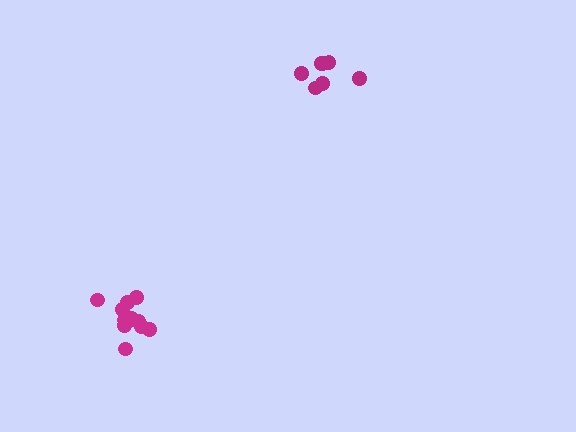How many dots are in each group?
Group 1: 12 dots, Group 2: 8 dots (20 total).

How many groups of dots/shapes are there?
There are 2 groups.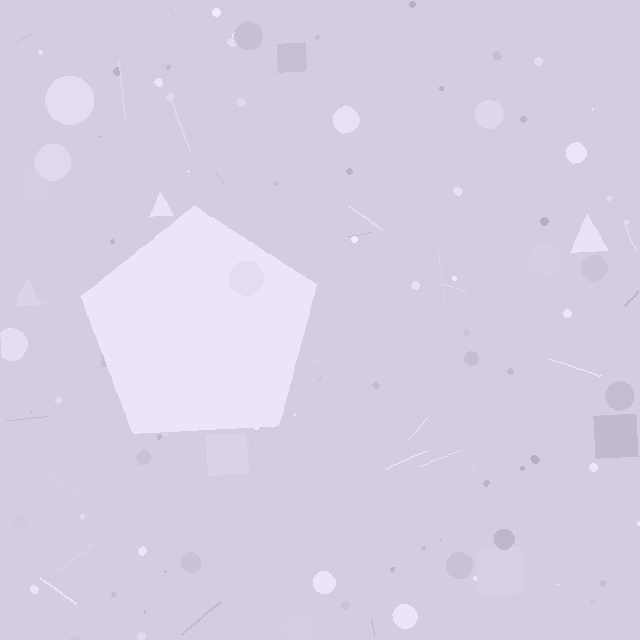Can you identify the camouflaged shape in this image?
The camouflaged shape is a pentagon.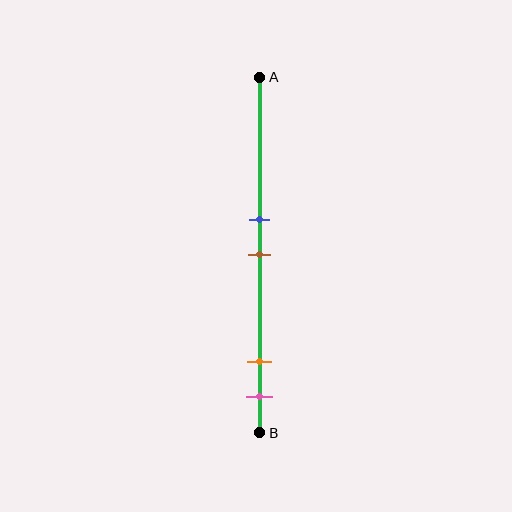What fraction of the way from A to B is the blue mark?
The blue mark is approximately 40% (0.4) of the way from A to B.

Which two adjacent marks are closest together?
The blue and brown marks are the closest adjacent pair.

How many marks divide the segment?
There are 4 marks dividing the segment.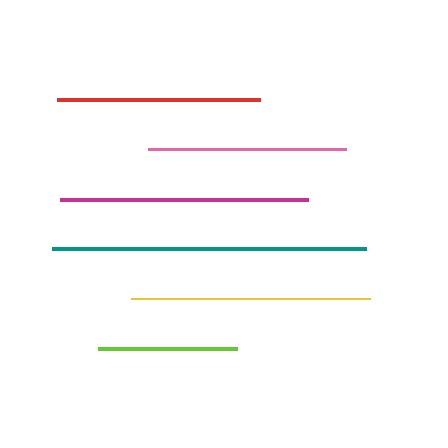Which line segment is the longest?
The teal line is the longest at approximately 314 pixels.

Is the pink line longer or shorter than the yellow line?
The yellow line is longer than the pink line.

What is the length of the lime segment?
The lime segment is approximately 138 pixels long.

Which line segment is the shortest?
The lime line is the shortest at approximately 138 pixels.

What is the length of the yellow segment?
The yellow segment is approximately 240 pixels long.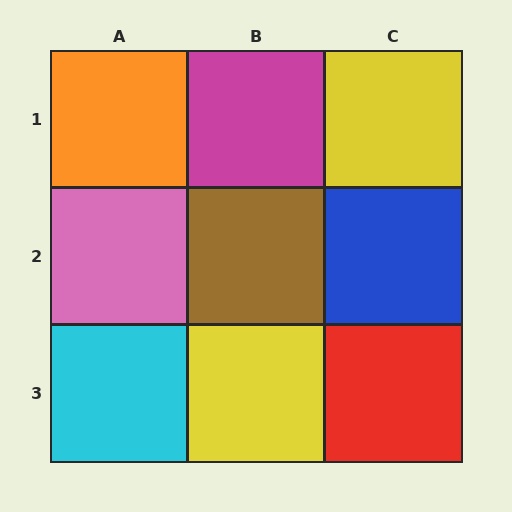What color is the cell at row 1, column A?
Orange.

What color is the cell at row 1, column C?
Yellow.